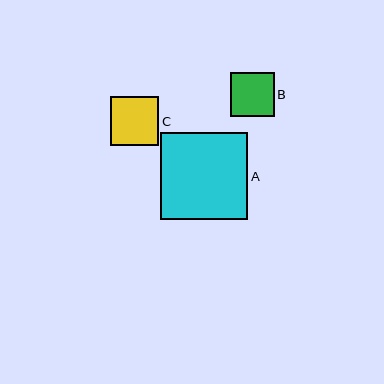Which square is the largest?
Square A is the largest with a size of approximately 87 pixels.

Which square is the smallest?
Square B is the smallest with a size of approximately 44 pixels.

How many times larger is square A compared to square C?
Square A is approximately 1.8 times the size of square C.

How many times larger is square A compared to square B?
Square A is approximately 2.0 times the size of square B.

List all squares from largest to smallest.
From largest to smallest: A, C, B.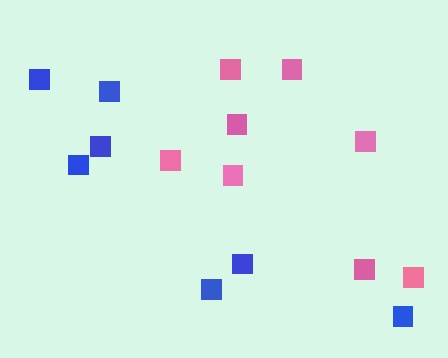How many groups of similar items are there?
There are 2 groups: one group of pink squares (8) and one group of blue squares (7).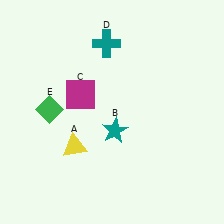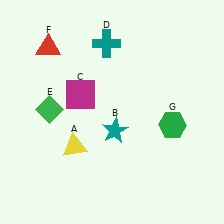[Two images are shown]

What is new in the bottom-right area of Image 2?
A green hexagon (G) was added in the bottom-right area of Image 2.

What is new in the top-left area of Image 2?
A red triangle (F) was added in the top-left area of Image 2.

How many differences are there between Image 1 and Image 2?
There are 2 differences between the two images.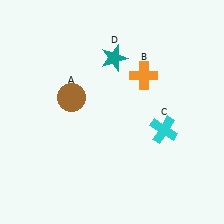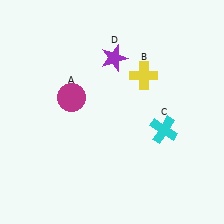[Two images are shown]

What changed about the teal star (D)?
In Image 1, D is teal. In Image 2, it changed to purple.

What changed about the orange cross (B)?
In Image 1, B is orange. In Image 2, it changed to yellow.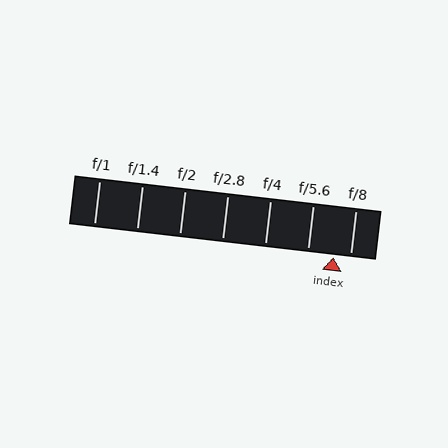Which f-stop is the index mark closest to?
The index mark is closest to f/8.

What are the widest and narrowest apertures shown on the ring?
The widest aperture shown is f/1 and the narrowest is f/8.